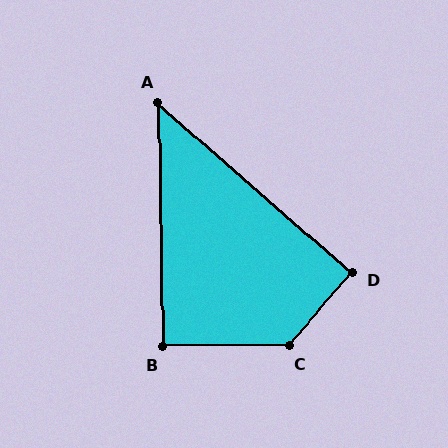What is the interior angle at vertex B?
Approximately 90 degrees (approximately right).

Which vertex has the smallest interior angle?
A, at approximately 48 degrees.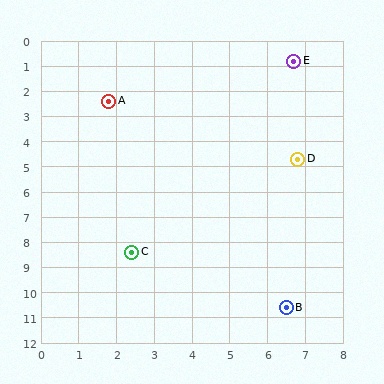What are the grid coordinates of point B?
Point B is at approximately (6.5, 10.6).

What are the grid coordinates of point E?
Point E is at approximately (6.7, 0.8).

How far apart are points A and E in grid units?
Points A and E are about 5.2 grid units apart.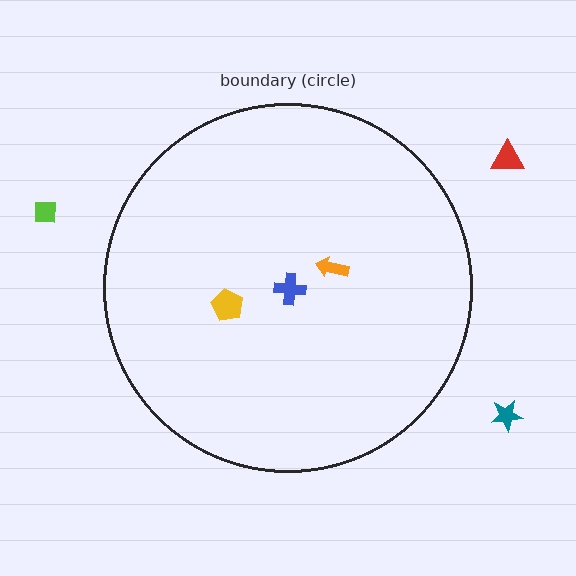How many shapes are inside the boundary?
3 inside, 3 outside.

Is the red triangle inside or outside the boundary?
Outside.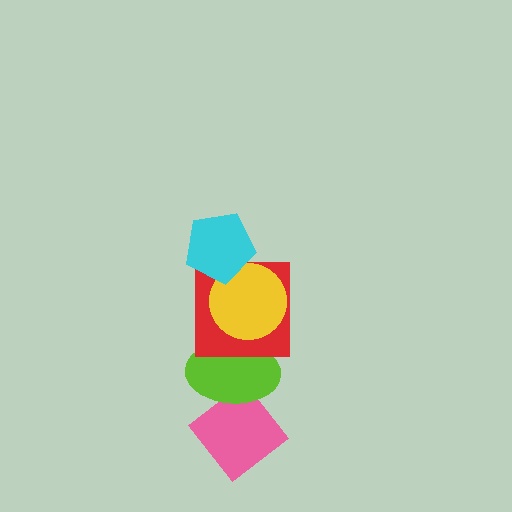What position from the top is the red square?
The red square is 3rd from the top.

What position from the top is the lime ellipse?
The lime ellipse is 4th from the top.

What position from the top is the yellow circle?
The yellow circle is 2nd from the top.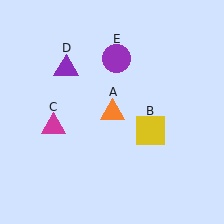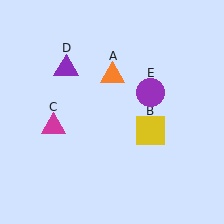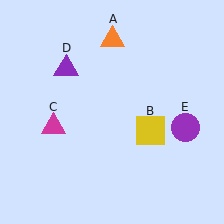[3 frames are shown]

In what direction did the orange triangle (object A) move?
The orange triangle (object A) moved up.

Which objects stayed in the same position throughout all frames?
Yellow square (object B) and magenta triangle (object C) and purple triangle (object D) remained stationary.